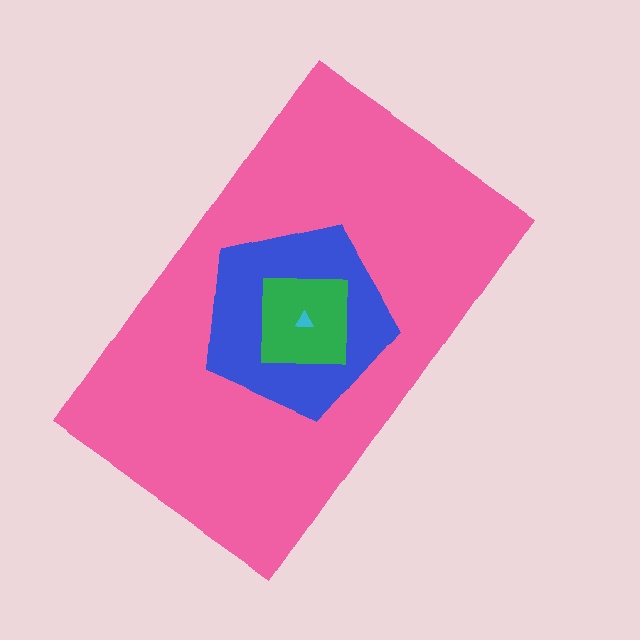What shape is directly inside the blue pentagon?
The green square.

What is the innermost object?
The cyan triangle.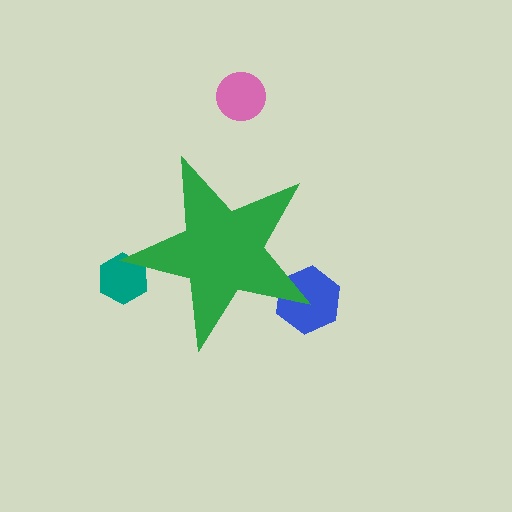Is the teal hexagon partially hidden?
Yes, the teal hexagon is partially hidden behind the green star.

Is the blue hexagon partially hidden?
Yes, the blue hexagon is partially hidden behind the green star.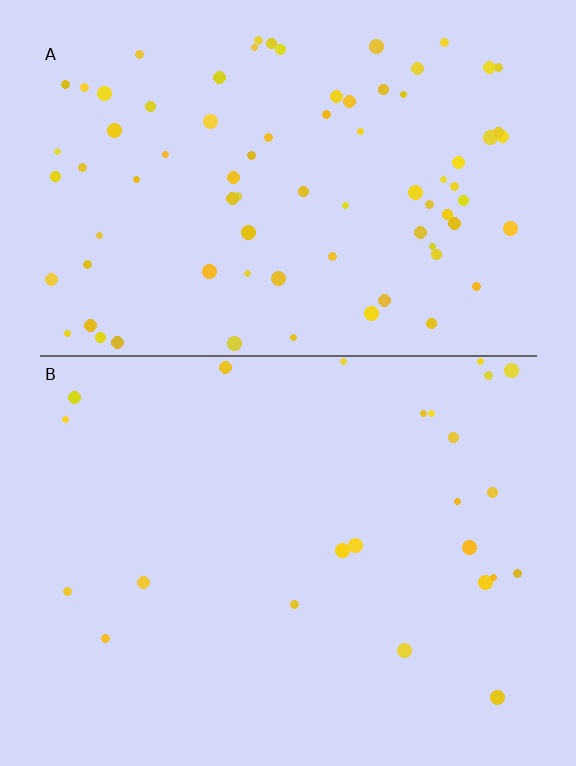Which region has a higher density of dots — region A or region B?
A (the top).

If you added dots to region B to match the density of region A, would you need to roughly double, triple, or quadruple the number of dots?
Approximately triple.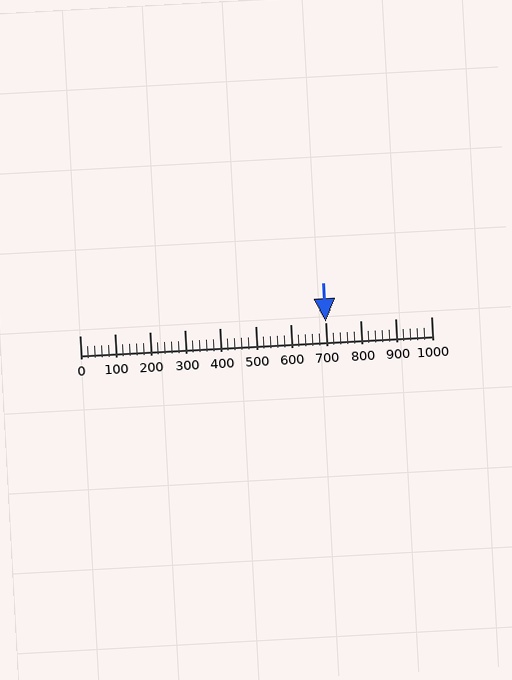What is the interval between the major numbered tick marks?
The major tick marks are spaced 100 units apart.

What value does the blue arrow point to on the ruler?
The blue arrow points to approximately 700.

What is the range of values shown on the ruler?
The ruler shows values from 0 to 1000.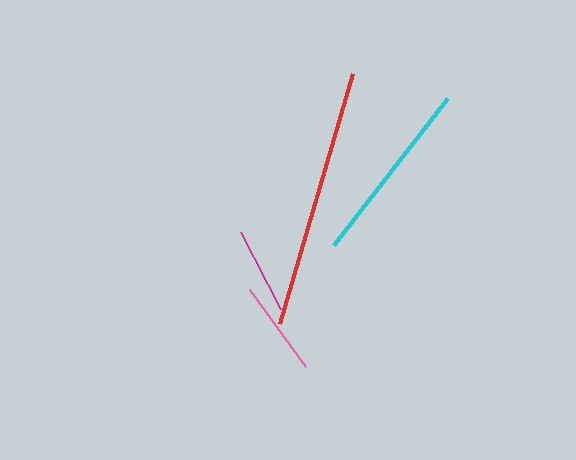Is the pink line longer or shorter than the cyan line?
The cyan line is longer than the pink line.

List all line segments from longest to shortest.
From longest to shortest: red, cyan, pink, magenta.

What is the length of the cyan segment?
The cyan segment is approximately 186 pixels long.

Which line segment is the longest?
The red line is the longest at approximately 260 pixels.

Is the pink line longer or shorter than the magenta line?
The pink line is longer than the magenta line.